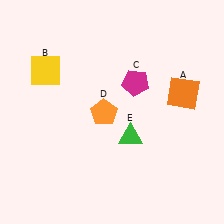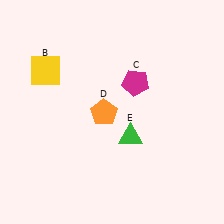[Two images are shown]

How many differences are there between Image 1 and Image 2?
There is 1 difference between the two images.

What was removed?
The orange square (A) was removed in Image 2.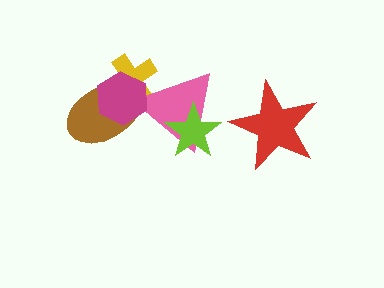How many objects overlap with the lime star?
1 object overlaps with the lime star.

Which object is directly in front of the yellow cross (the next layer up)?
The pink triangle is directly in front of the yellow cross.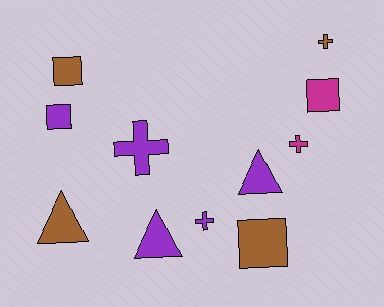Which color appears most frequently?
Purple, with 5 objects.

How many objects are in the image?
There are 11 objects.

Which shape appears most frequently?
Cross, with 4 objects.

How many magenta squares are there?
There is 1 magenta square.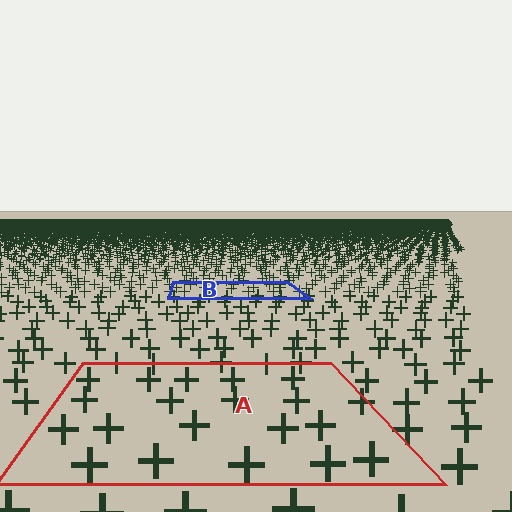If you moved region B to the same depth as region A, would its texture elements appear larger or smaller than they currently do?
They would appear larger. At a closer depth, the same texture elements are projected at a bigger on-screen size.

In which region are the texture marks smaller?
The texture marks are smaller in region B, because it is farther away.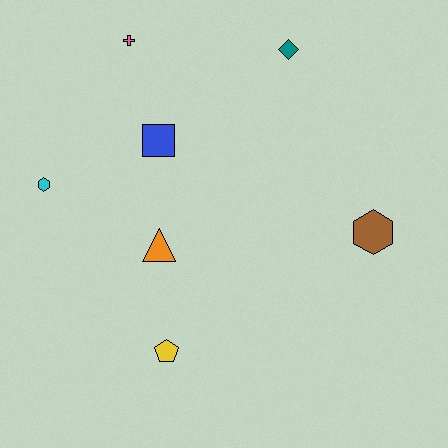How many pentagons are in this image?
There is 1 pentagon.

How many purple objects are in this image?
There are no purple objects.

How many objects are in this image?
There are 7 objects.